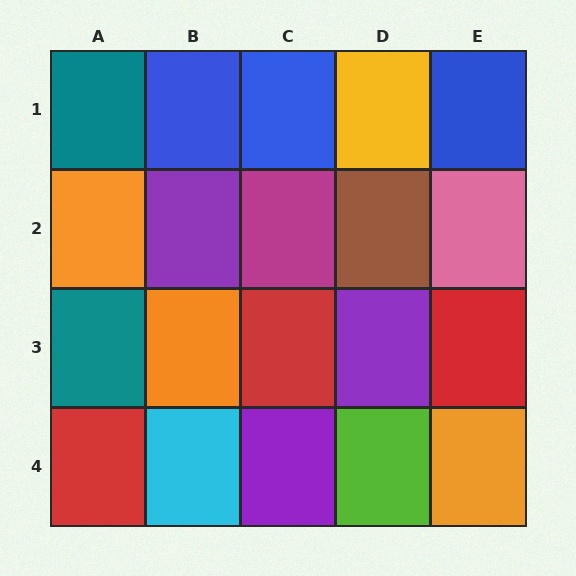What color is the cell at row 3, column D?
Purple.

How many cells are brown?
1 cell is brown.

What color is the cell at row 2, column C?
Magenta.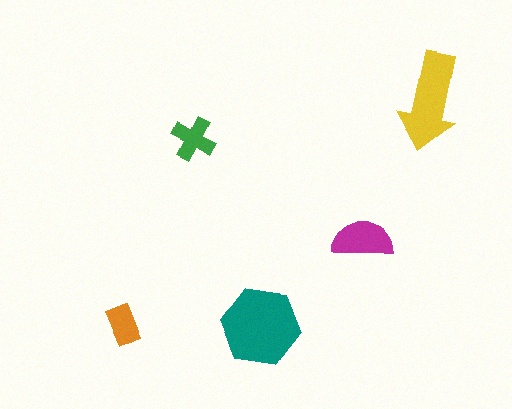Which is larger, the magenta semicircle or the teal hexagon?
The teal hexagon.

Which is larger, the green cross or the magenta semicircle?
The magenta semicircle.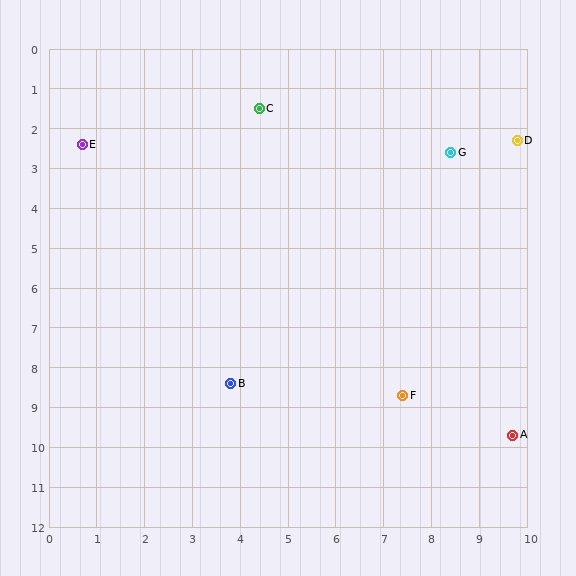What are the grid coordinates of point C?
Point C is at approximately (4.4, 1.5).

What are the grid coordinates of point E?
Point E is at approximately (0.7, 2.4).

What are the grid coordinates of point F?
Point F is at approximately (7.4, 8.7).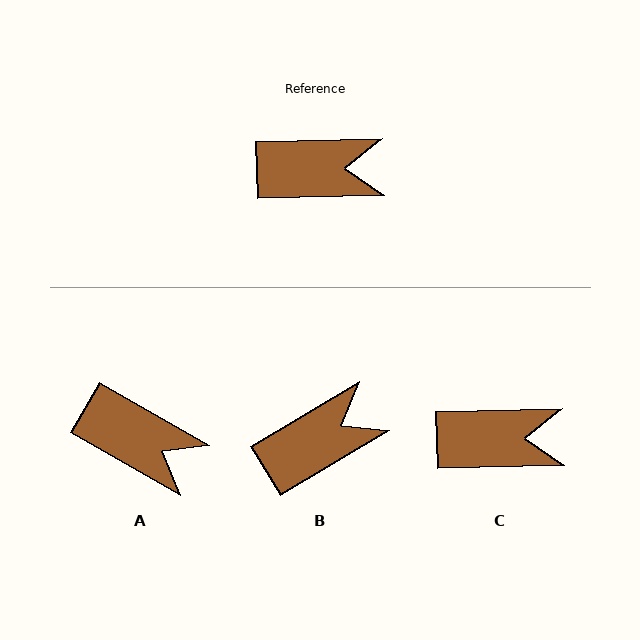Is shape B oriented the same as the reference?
No, it is off by about 30 degrees.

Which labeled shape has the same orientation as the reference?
C.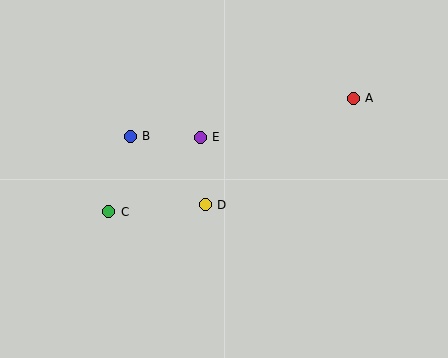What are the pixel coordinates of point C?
Point C is at (109, 212).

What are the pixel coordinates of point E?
Point E is at (200, 137).